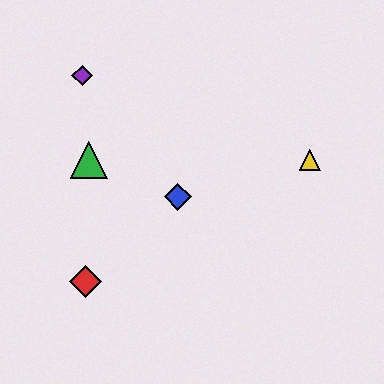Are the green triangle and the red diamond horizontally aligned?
No, the green triangle is at y≈160 and the red diamond is at y≈282.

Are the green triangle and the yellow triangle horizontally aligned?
Yes, both are at y≈160.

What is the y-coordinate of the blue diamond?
The blue diamond is at y≈197.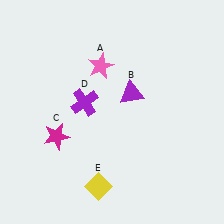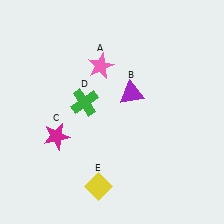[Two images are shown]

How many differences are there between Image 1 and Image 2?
There is 1 difference between the two images.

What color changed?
The cross (D) changed from purple in Image 1 to green in Image 2.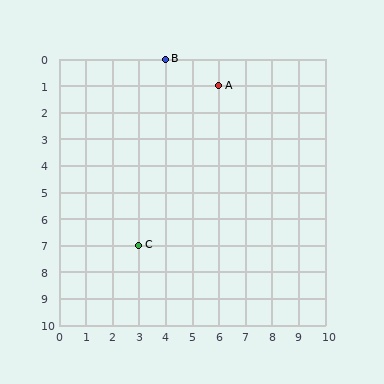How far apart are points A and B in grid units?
Points A and B are 2 columns and 1 row apart (about 2.2 grid units diagonally).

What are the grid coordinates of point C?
Point C is at grid coordinates (3, 7).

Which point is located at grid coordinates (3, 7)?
Point C is at (3, 7).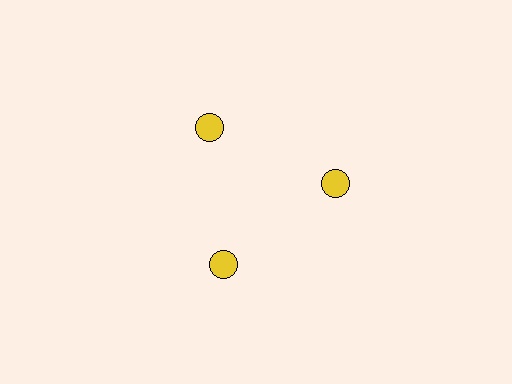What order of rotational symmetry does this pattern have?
This pattern has 3-fold rotational symmetry.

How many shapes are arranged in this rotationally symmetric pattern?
There are 3 shapes, arranged in 3 groups of 1.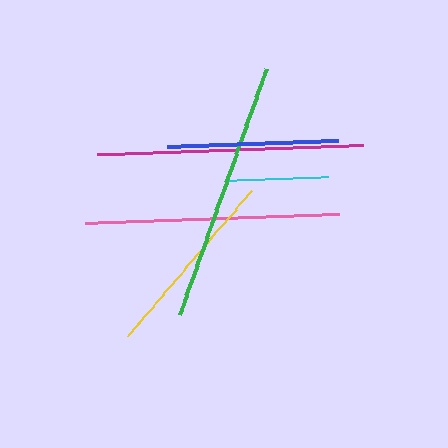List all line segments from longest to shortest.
From longest to shortest: magenta, green, pink, yellow, blue, cyan.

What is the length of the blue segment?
The blue segment is approximately 171 pixels long.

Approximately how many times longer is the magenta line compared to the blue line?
The magenta line is approximately 1.6 times the length of the blue line.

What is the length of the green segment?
The green segment is approximately 260 pixels long.